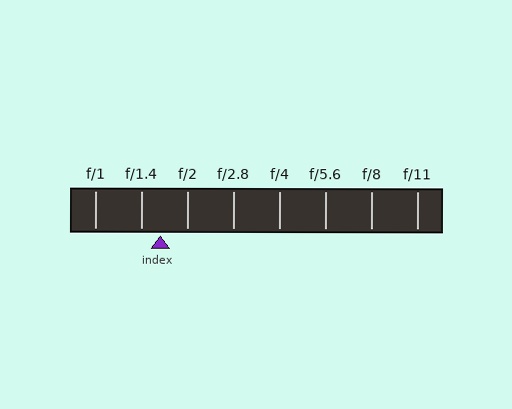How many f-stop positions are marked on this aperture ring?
There are 8 f-stop positions marked.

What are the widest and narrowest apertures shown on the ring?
The widest aperture shown is f/1 and the narrowest is f/11.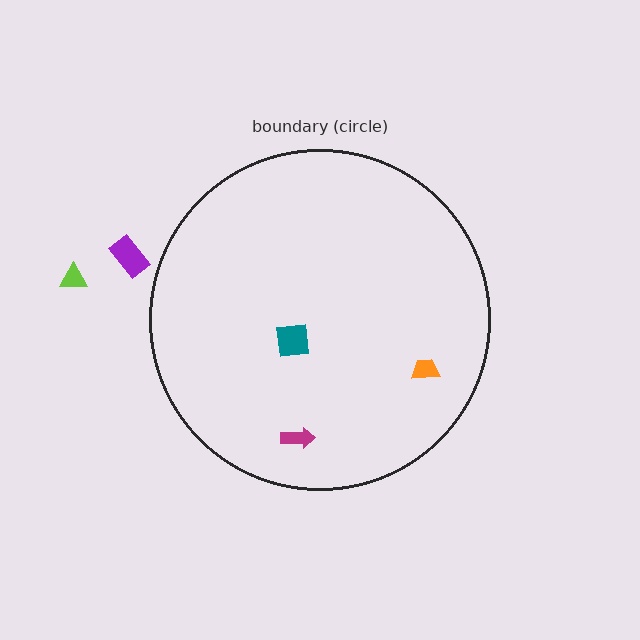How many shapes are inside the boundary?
3 inside, 2 outside.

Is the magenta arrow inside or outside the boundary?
Inside.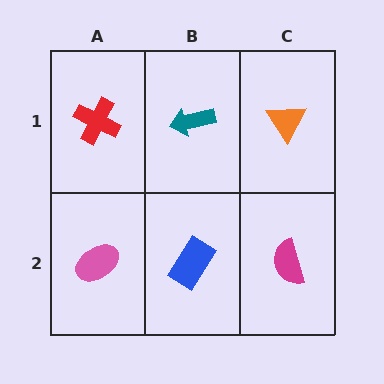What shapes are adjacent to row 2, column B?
A teal arrow (row 1, column B), a pink ellipse (row 2, column A), a magenta semicircle (row 2, column C).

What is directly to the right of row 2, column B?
A magenta semicircle.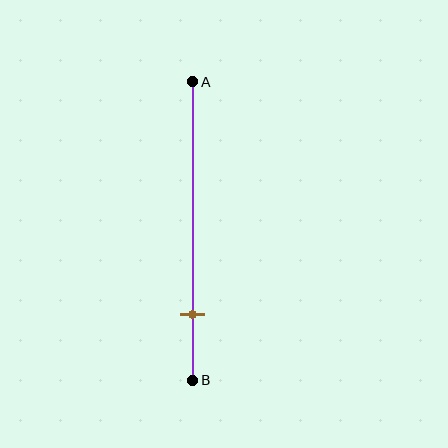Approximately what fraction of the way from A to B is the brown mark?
The brown mark is approximately 80% of the way from A to B.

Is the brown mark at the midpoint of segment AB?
No, the mark is at about 80% from A, not at the 50% midpoint.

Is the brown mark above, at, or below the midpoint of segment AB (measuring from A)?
The brown mark is below the midpoint of segment AB.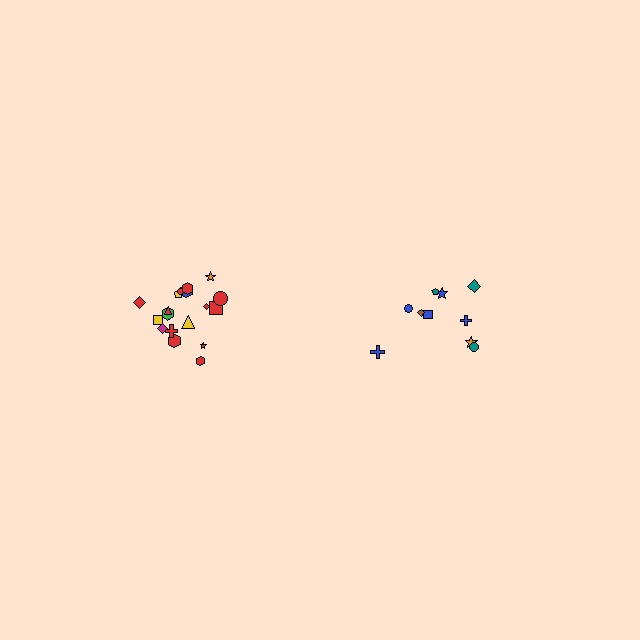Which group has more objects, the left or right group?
The left group.